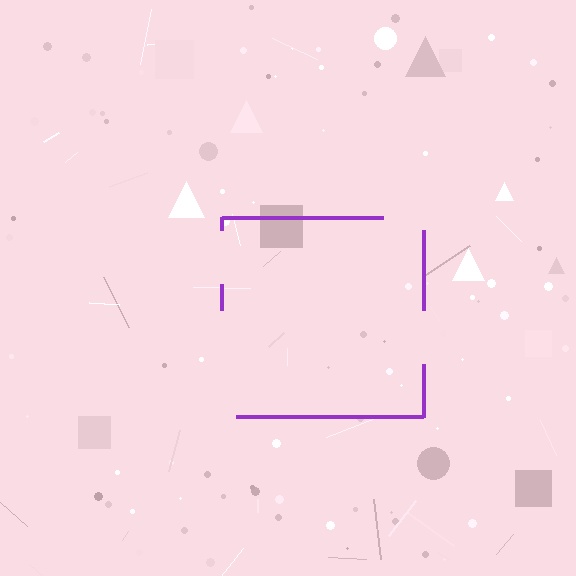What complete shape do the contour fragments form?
The contour fragments form a square.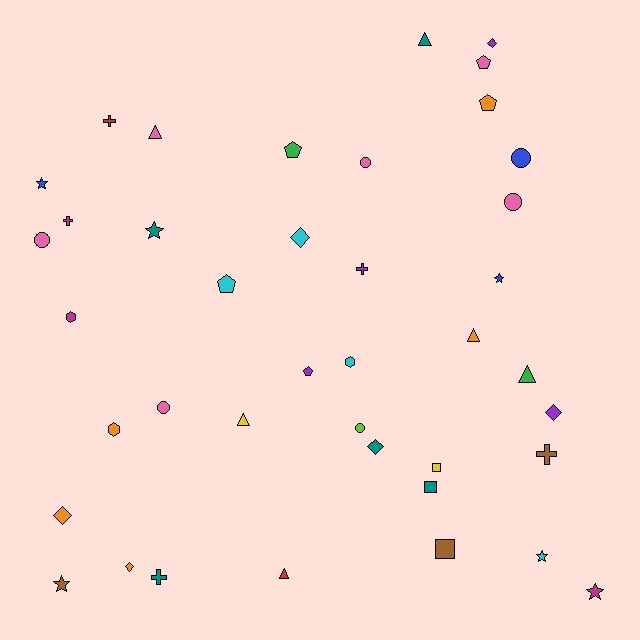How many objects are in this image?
There are 40 objects.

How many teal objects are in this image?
There are 5 teal objects.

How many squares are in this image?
There are 3 squares.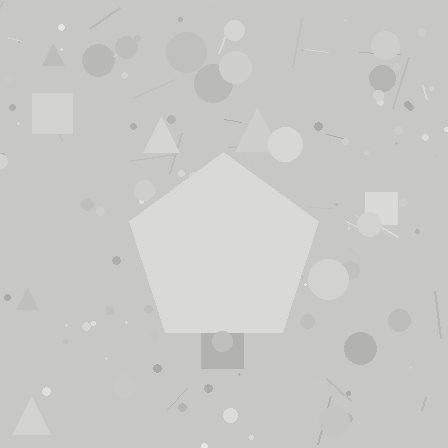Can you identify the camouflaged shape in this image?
The camouflaged shape is a pentagon.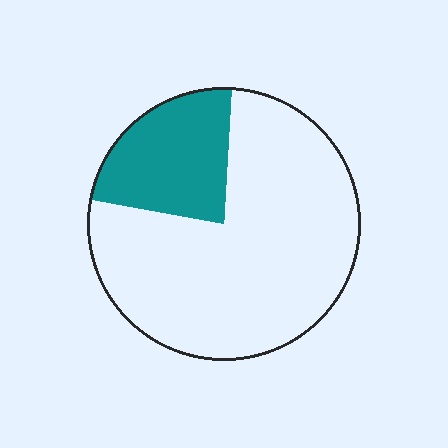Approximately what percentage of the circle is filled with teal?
Approximately 25%.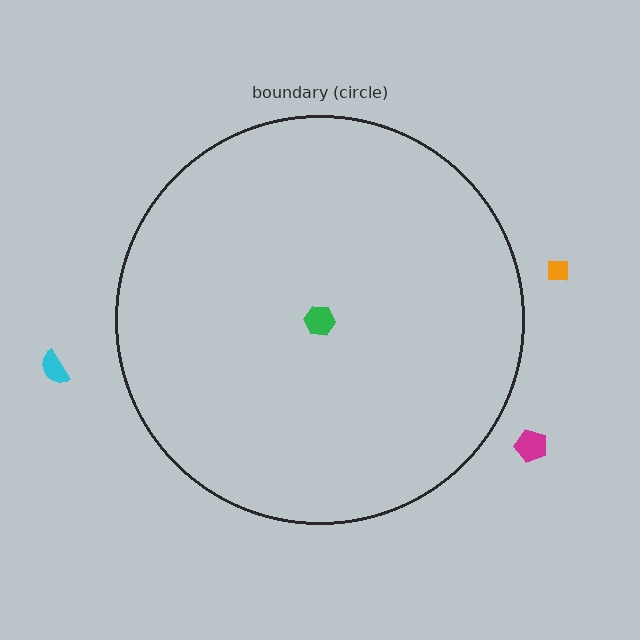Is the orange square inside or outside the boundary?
Outside.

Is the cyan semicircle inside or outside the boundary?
Outside.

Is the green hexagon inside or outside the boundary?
Inside.